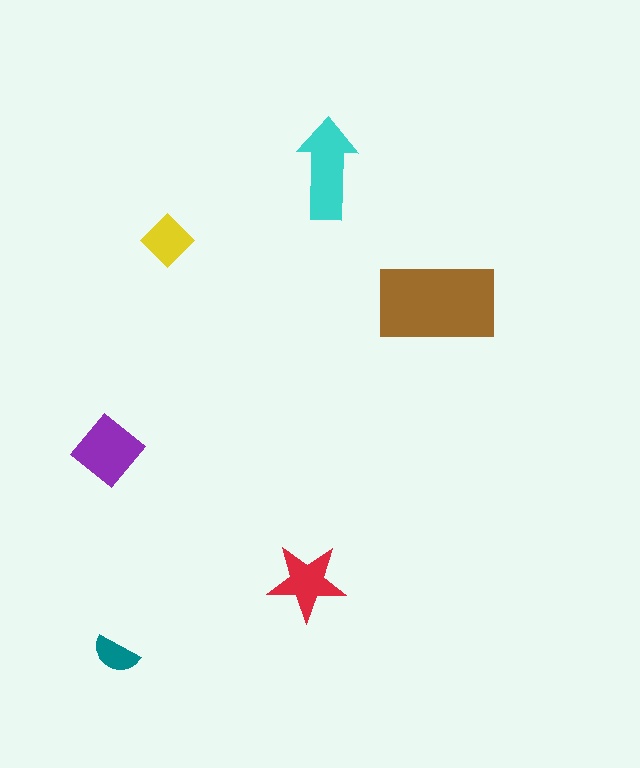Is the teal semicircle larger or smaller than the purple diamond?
Smaller.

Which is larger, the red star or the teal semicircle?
The red star.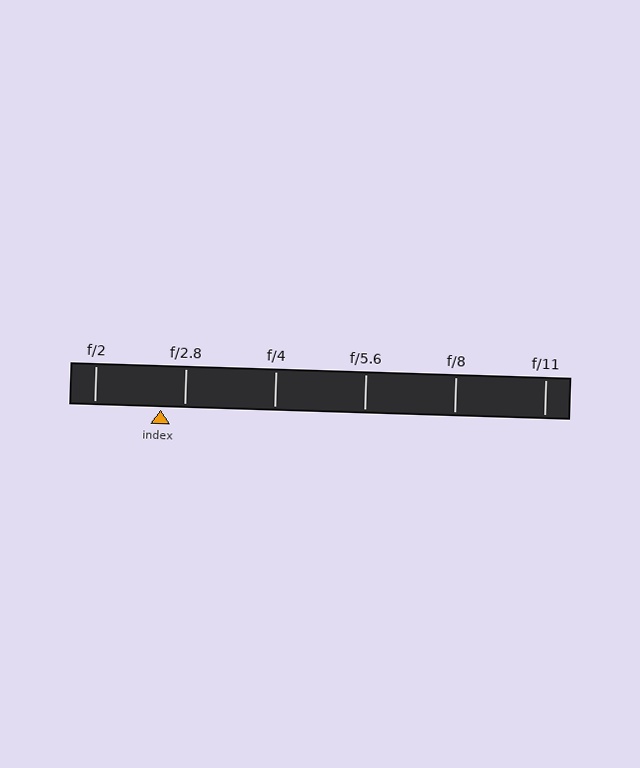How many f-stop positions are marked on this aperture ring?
There are 6 f-stop positions marked.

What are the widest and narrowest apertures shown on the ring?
The widest aperture shown is f/2 and the narrowest is f/11.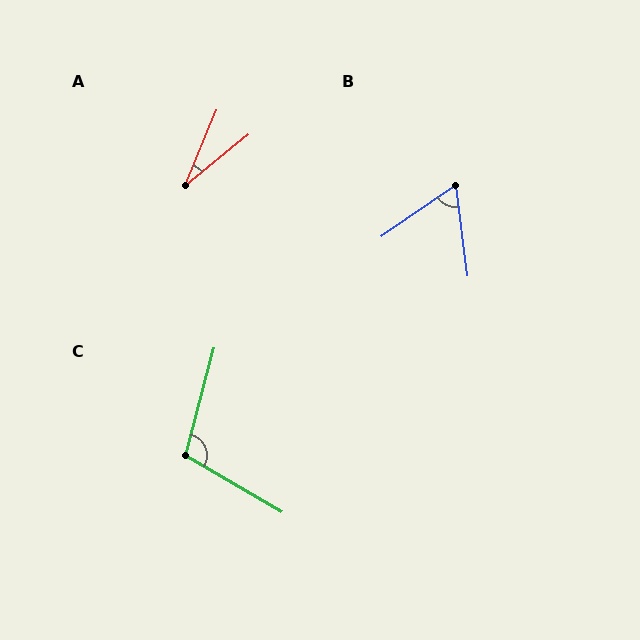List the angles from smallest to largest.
A (28°), B (62°), C (106°).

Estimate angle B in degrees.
Approximately 62 degrees.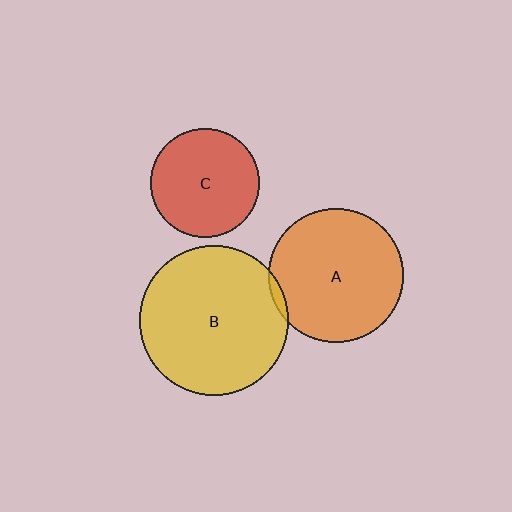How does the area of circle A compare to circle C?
Approximately 1.5 times.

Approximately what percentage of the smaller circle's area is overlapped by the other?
Approximately 5%.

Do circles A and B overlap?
Yes.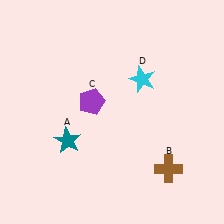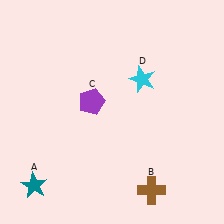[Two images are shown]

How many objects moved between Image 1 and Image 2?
2 objects moved between the two images.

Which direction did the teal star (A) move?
The teal star (A) moved down.